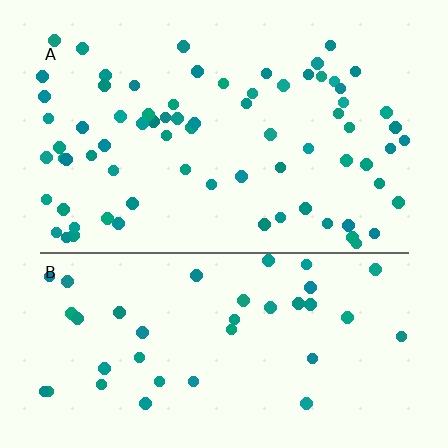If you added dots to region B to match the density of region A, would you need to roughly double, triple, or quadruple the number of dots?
Approximately double.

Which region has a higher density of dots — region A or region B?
A (the top).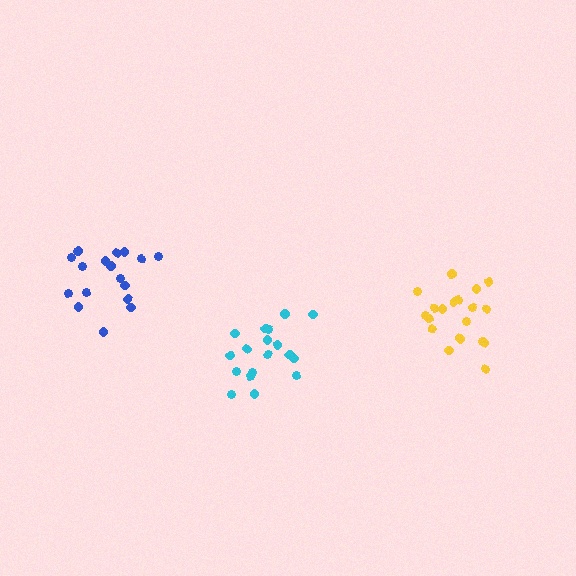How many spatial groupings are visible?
There are 3 spatial groupings.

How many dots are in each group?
Group 1: 18 dots, Group 2: 19 dots, Group 3: 18 dots (55 total).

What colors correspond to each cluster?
The clusters are colored: cyan, yellow, blue.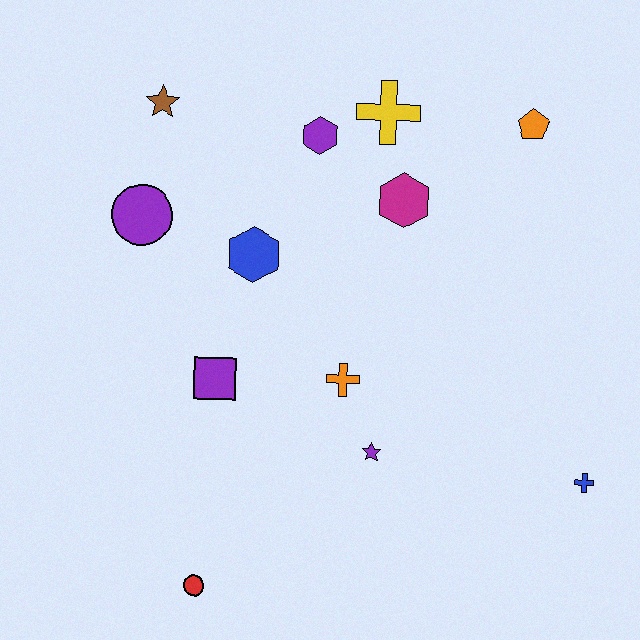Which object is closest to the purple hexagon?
The yellow cross is closest to the purple hexagon.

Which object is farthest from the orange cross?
The brown star is farthest from the orange cross.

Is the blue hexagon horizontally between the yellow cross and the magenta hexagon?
No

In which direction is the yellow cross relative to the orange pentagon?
The yellow cross is to the left of the orange pentagon.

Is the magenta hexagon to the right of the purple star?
Yes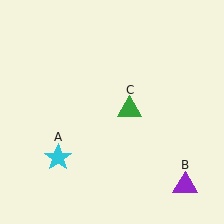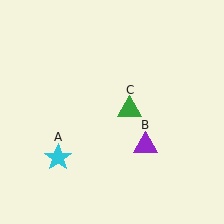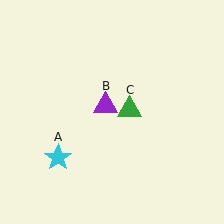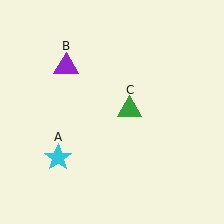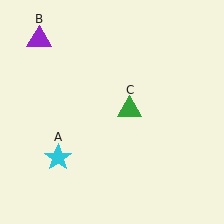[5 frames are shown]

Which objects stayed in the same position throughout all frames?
Cyan star (object A) and green triangle (object C) remained stationary.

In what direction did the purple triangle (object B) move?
The purple triangle (object B) moved up and to the left.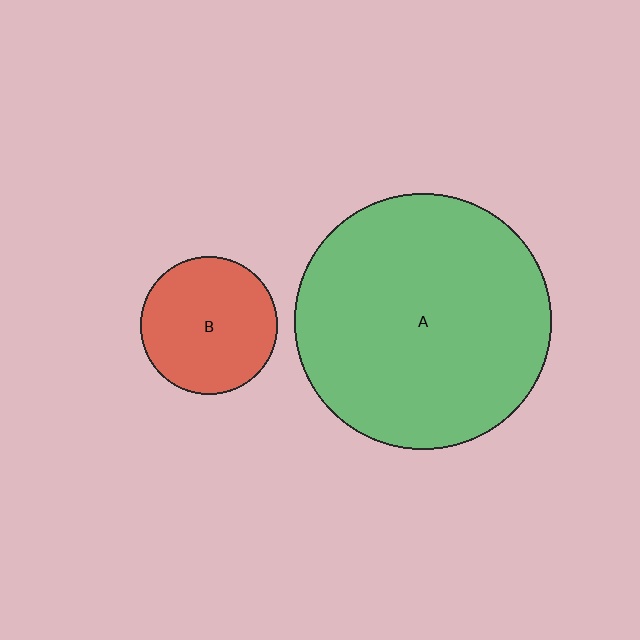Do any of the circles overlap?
No, none of the circles overlap.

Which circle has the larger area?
Circle A (green).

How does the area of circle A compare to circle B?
Approximately 3.5 times.